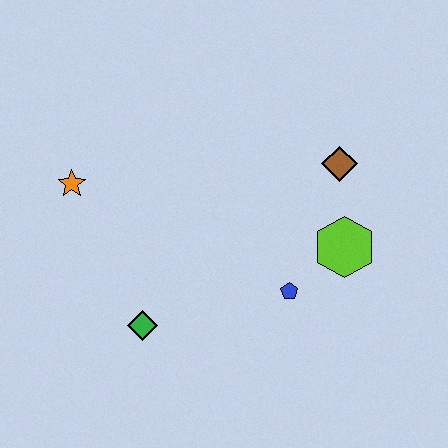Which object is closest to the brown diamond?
The lime hexagon is closest to the brown diamond.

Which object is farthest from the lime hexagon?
The orange star is farthest from the lime hexagon.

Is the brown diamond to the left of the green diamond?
No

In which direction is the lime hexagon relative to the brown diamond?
The lime hexagon is below the brown diamond.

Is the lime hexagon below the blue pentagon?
No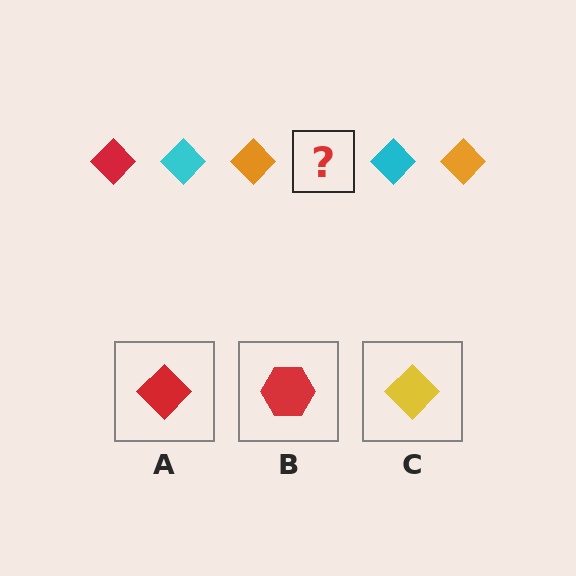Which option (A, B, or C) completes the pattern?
A.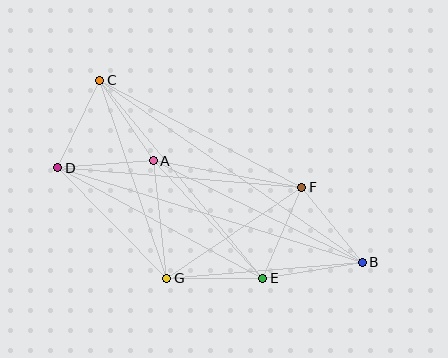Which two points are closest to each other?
Points A and D are closest to each other.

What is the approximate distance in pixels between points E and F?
The distance between E and F is approximately 99 pixels.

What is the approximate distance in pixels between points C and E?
The distance between C and E is approximately 256 pixels.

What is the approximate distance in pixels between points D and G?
The distance between D and G is approximately 155 pixels.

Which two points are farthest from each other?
Points B and C are farthest from each other.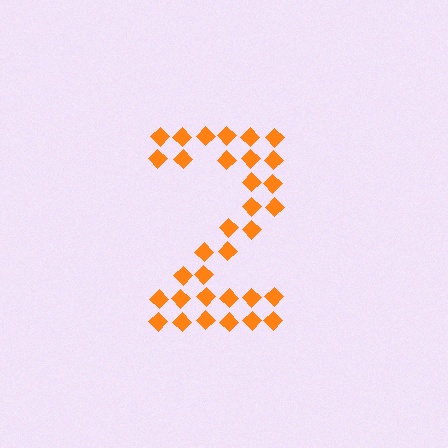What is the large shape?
The large shape is the digit 2.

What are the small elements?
The small elements are diamonds.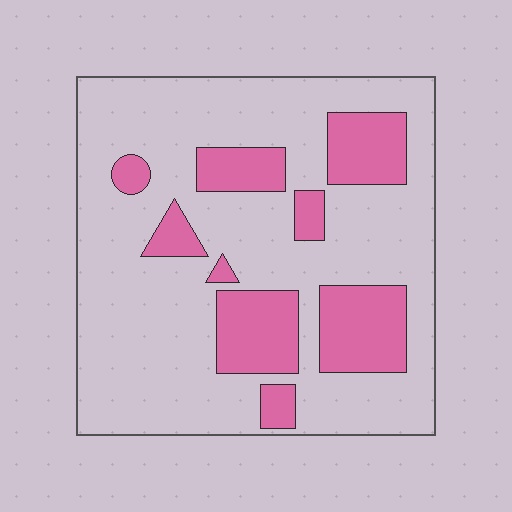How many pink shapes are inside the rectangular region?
9.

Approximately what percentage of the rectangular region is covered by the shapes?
Approximately 25%.